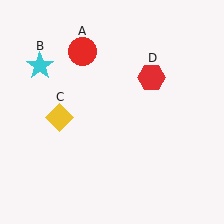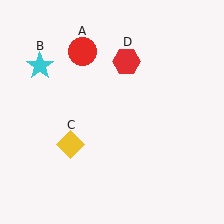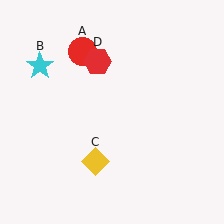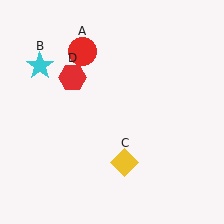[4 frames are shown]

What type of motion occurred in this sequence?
The yellow diamond (object C), red hexagon (object D) rotated counterclockwise around the center of the scene.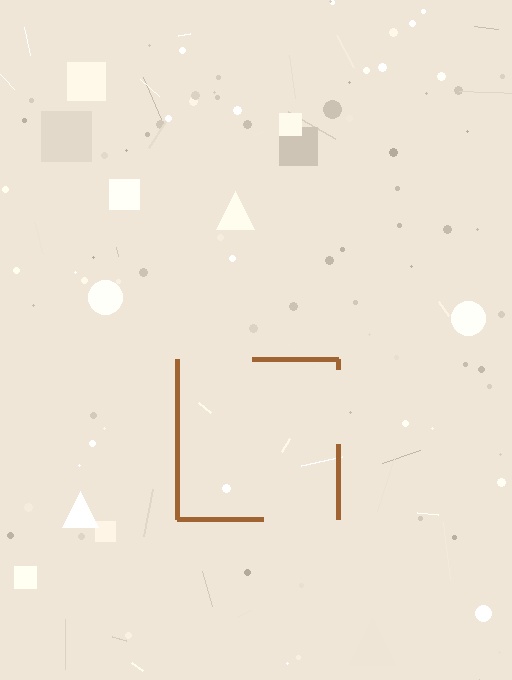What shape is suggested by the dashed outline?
The dashed outline suggests a square.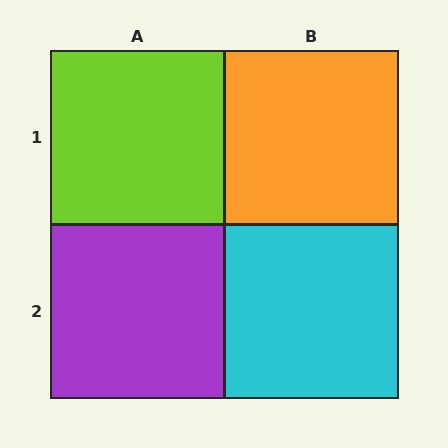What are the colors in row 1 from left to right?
Lime, orange.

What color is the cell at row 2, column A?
Purple.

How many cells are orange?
1 cell is orange.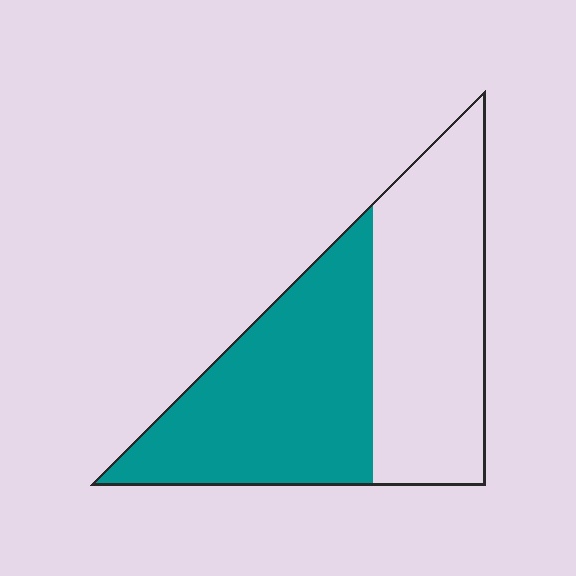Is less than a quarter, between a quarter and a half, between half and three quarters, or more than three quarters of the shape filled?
Between half and three quarters.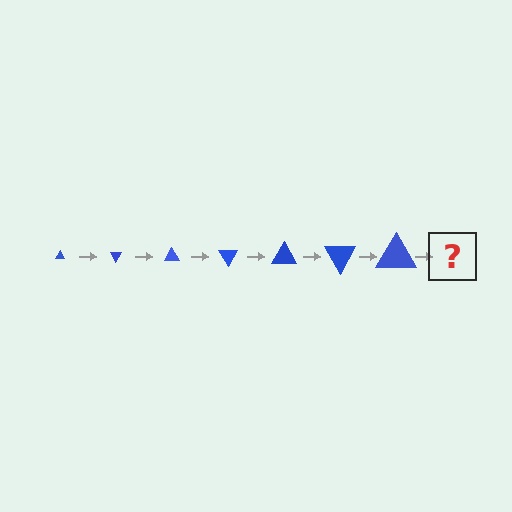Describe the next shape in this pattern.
It should be a triangle, larger than the previous one and rotated 420 degrees from the start.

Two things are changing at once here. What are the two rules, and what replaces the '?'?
The two rules are that the triangle grows larger each step and it rotates 60 degrees each step. The '?' should be a triangle, larger than the previous one and rotated 420 degrees from the start.